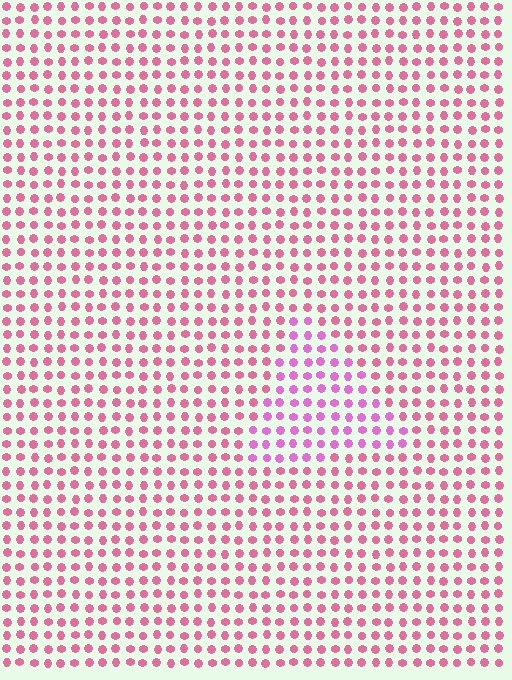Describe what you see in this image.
The image is filled with small pink elements in a uniform arrangement. A triangle-shaped region is visible where the elements are tinted to a slightly different hue, forming a subtle color boundary.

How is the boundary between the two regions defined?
The boundary is defined purely by a slight shift in hue (about 29 degrees). Spacing, size, and orientation are identical on both sides.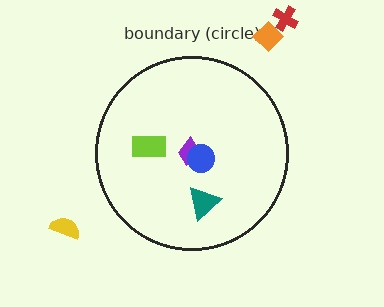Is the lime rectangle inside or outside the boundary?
Inside.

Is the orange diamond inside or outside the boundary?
Outside.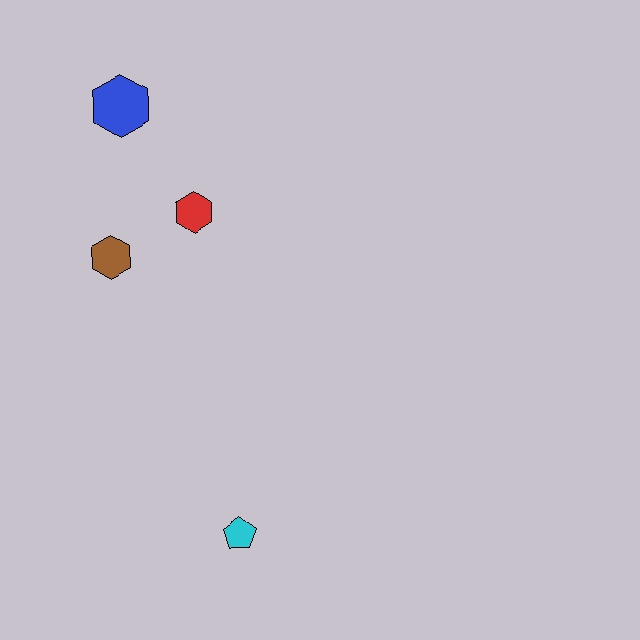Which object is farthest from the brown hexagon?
The cyan pentagon is farthest from the brown hexagon.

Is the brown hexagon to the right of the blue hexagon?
No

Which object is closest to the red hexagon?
The brown hexagon is closest to the red hexagon.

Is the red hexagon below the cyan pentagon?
No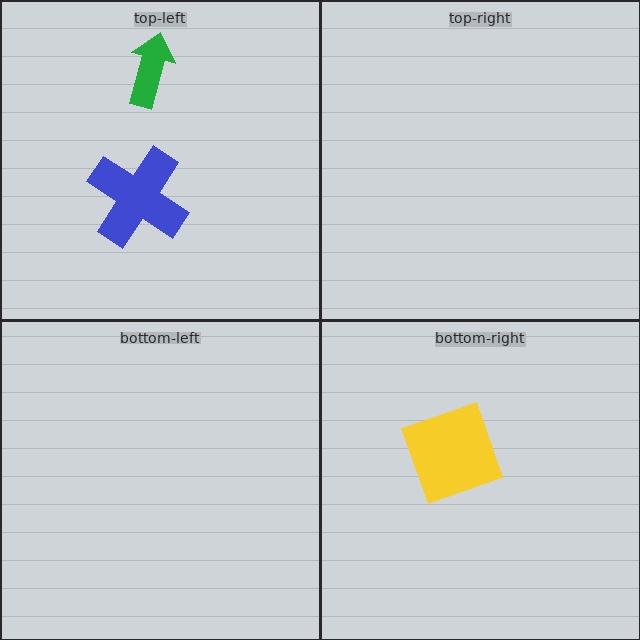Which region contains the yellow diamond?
The bottom-right region.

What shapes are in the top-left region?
The green arrow, the blue cross.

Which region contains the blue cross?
The top-left region.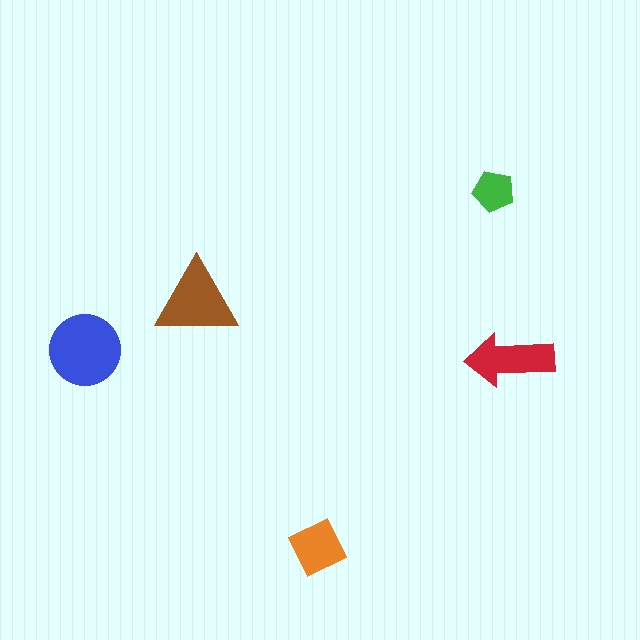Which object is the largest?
The blue circle.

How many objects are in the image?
There are 5 objects in the image.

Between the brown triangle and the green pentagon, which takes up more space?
The brown triangle.